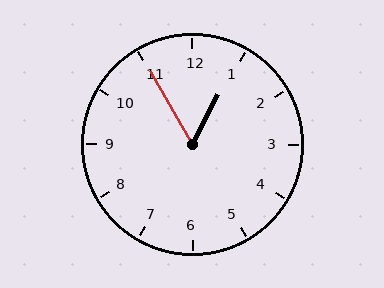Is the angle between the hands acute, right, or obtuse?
It is acute.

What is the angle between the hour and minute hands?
Approximately 58 degrees.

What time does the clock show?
12:55.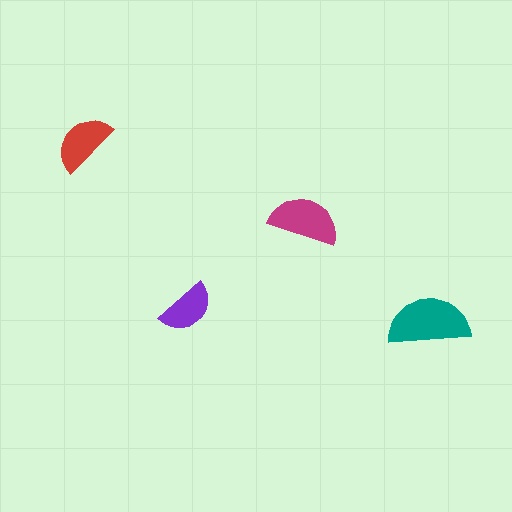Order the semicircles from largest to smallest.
the teal one, the magenta one, the red one, the purple one.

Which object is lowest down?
The teal semicircle is bottommost.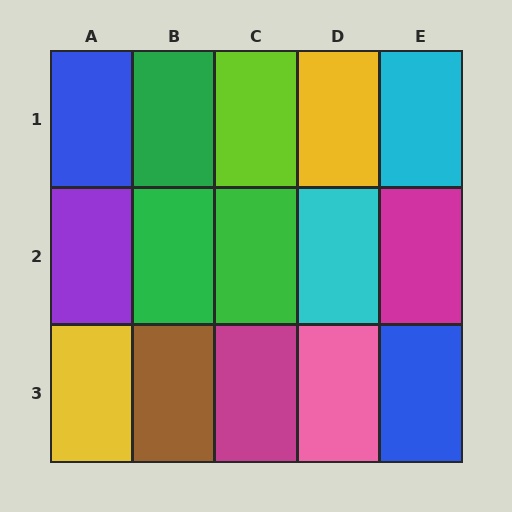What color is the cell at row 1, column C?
Lime.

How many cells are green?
3 cells are green.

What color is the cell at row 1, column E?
Cyan.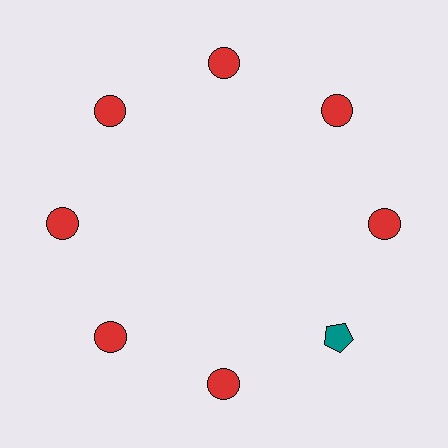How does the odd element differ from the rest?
It differs in both color (teal instead of red) and shape (pentagon instead of circle).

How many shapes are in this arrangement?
There are 8 shapes arranged in a ring pattern.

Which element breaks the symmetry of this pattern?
The teal pentagon at roughly the 4 o'clock position breaks the symmetry. All other shapes are red circles.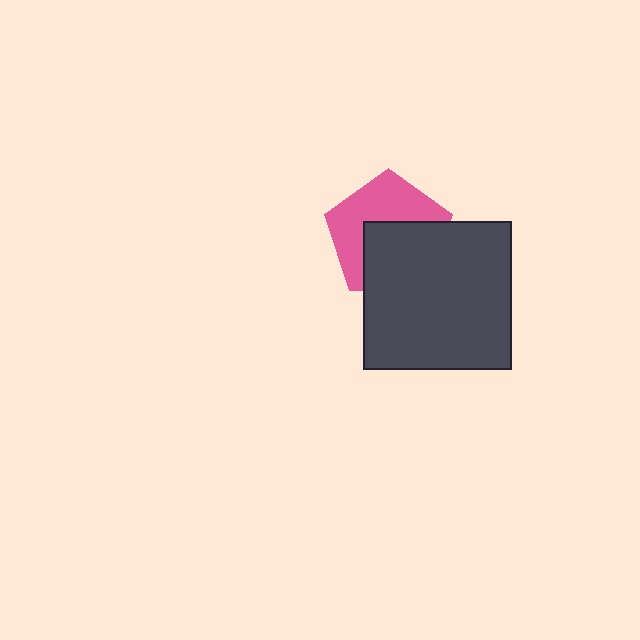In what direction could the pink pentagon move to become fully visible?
The pink pentagon could move up. That would shift it out from behind the dark gray square entirely.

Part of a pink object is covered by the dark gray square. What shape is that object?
It is a pentagon.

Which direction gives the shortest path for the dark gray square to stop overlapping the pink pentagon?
Moving down gives the shortest separation.